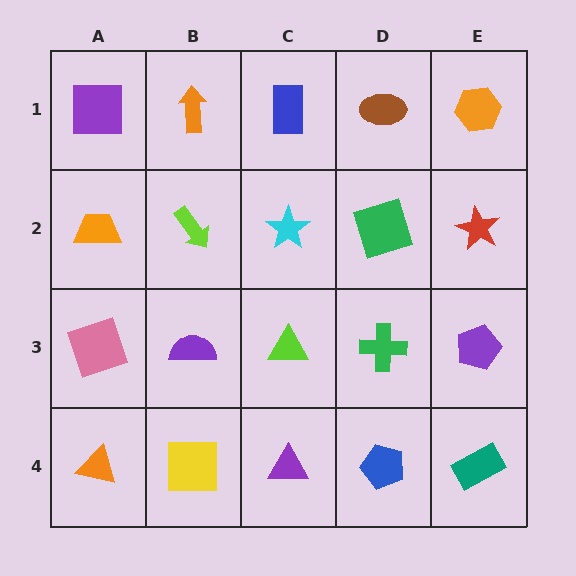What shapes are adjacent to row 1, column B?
A lime arrow (row 2, column B), a purple square (row 1, column A), a blue rectangle (row 1, column C).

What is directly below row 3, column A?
An orange triangle.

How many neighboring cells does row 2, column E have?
3.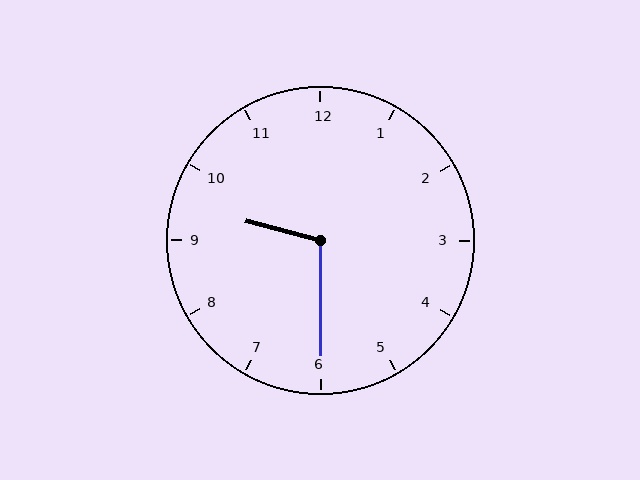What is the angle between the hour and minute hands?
Approximately 105 degrees.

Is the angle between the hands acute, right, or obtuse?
It is obtuse.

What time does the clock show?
9:30.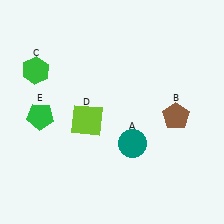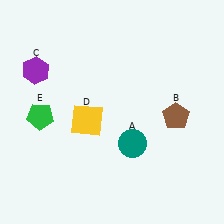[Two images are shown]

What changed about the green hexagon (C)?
In Image 1, C is green. In Image 2, it changed to purple.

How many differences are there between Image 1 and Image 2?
There are 2 differences between the two images.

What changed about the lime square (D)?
In Image 1, D is lime. In Image 2, it changed to yellow.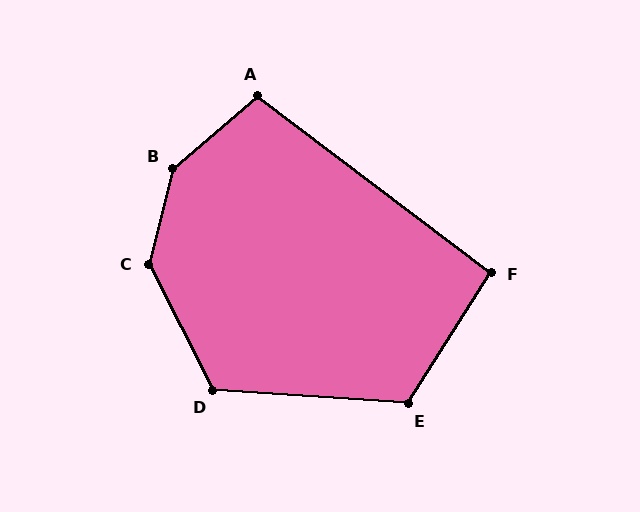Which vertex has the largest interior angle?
B, at approximately 144 degrees.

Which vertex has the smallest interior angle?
F, at approximately 95 degrees.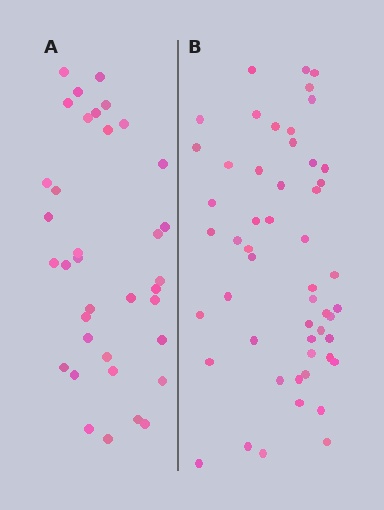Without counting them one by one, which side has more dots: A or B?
Region B (the right region) has more dots.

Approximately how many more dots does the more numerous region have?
Region B has approximately 15 more dots than region A.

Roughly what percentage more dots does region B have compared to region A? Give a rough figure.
About 45% more.